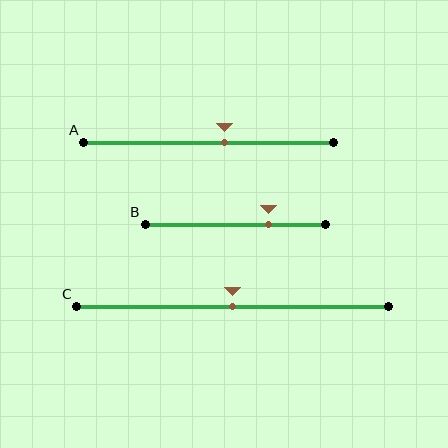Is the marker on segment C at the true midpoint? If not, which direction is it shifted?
Yes, the marker on segment C is at the true midpoint.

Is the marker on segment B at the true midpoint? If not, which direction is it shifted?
No, the marker on segment B is shifted to the right by about 18% of the segment length.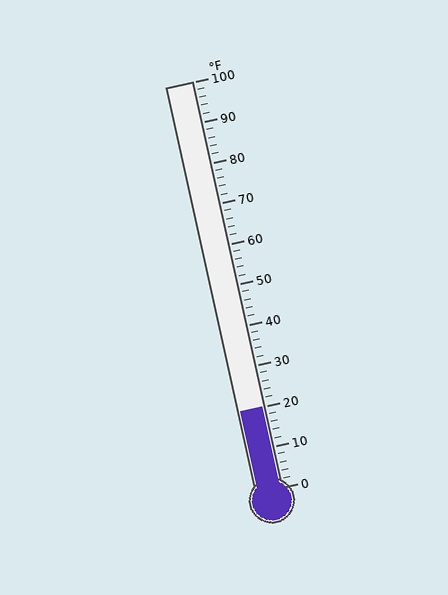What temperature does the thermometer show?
The thermometer shows approximately 20°F.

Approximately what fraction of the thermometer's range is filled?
The thermometer is filled to approximately 20% of its range.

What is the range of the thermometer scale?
The thermometer scale ranges from 0°F to 100°F.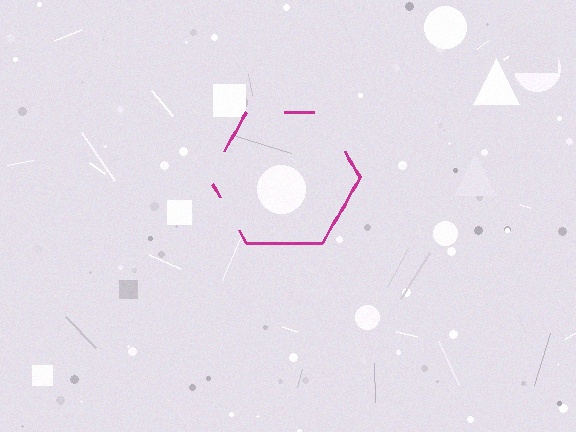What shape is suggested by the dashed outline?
The dashed outline suggests a hexagon.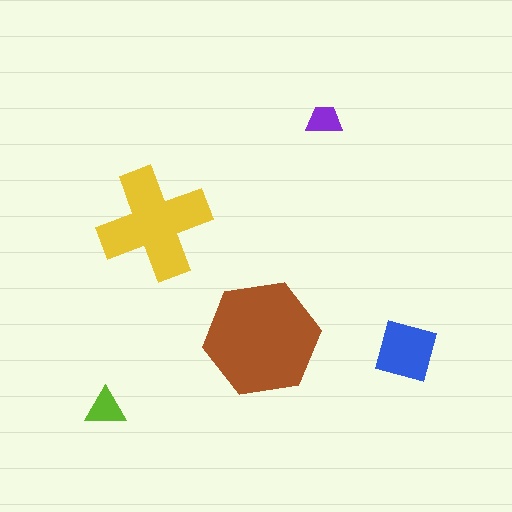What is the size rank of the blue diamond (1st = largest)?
3rd.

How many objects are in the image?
There are 5 objects in the image.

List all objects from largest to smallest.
The brown hexagon, the yellow cross, the blue diamond, the lime triangle, the purple trapezoid.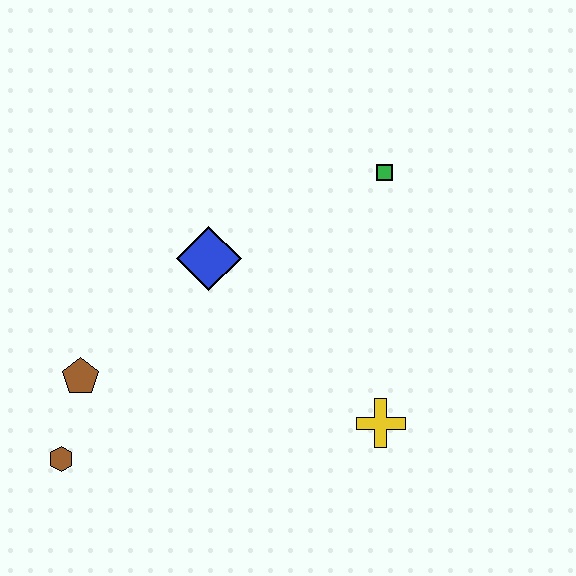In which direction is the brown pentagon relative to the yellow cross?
The brown pentagon is to the left of the yellow cross.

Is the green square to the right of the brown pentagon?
Yes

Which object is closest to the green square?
The blue diamond is closest to the green square.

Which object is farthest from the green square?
The brown hexagon is farthest from the green square.